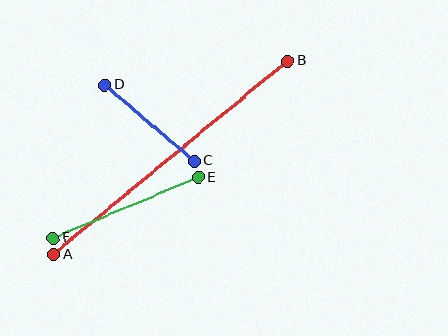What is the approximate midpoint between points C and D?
The midpoint is at approximately (149, 123) pixels.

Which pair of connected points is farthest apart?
Points A and B are farthest apart.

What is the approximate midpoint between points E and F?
The midpoint is at approximately (126, 208) pixels.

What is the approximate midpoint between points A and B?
The midpoint is at approximately (171, 157) pixels.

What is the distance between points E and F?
The distance is approximately 158 pixels.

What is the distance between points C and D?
The distance is approximately 117 pixels.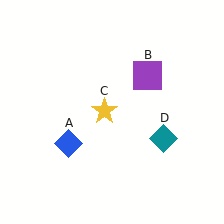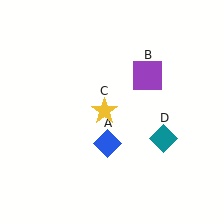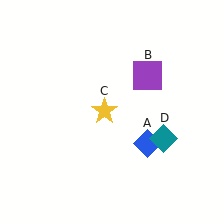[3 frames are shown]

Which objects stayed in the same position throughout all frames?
Purple square (object B) and yellow star (object C) and teal diamond (object D) remained stationary.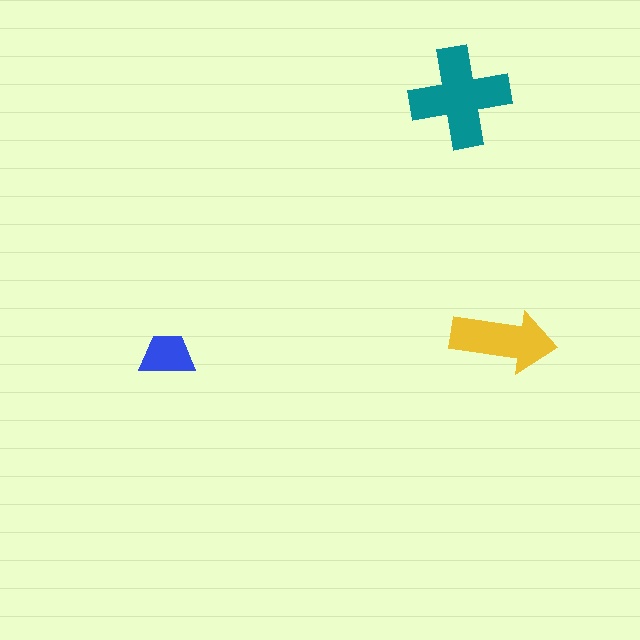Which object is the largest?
The teal cross.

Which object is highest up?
The teal cross is topmost.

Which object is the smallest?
The blue trapezoid.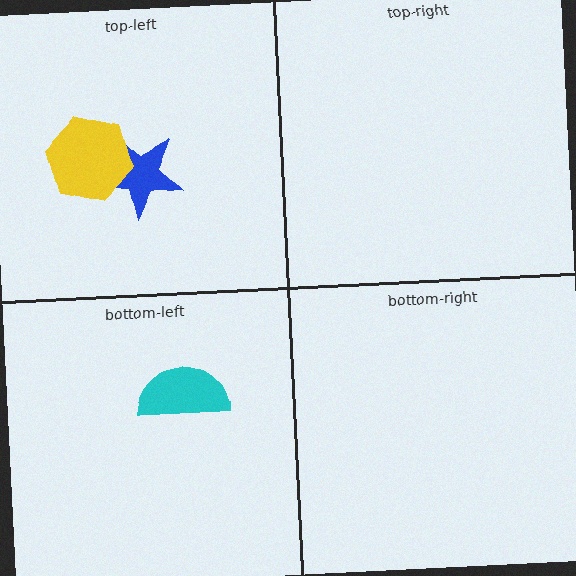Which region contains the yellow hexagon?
The top-left region.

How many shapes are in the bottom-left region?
1.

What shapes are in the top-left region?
The blue star, the yellow hexagon.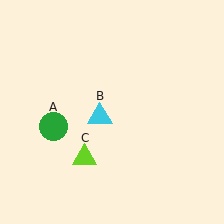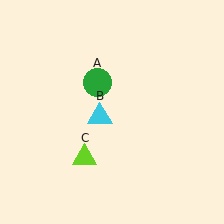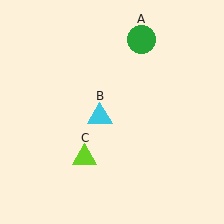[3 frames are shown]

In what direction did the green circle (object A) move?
The green circle (object A) moved up and to the right.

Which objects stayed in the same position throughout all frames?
Cyan triangle (object B) and lime triangle (object C) remained stationary.